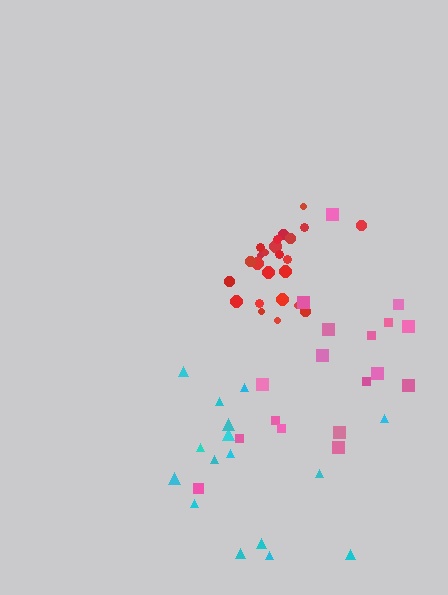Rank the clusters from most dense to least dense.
red, pink, cyan.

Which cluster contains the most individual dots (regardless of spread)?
Red (24).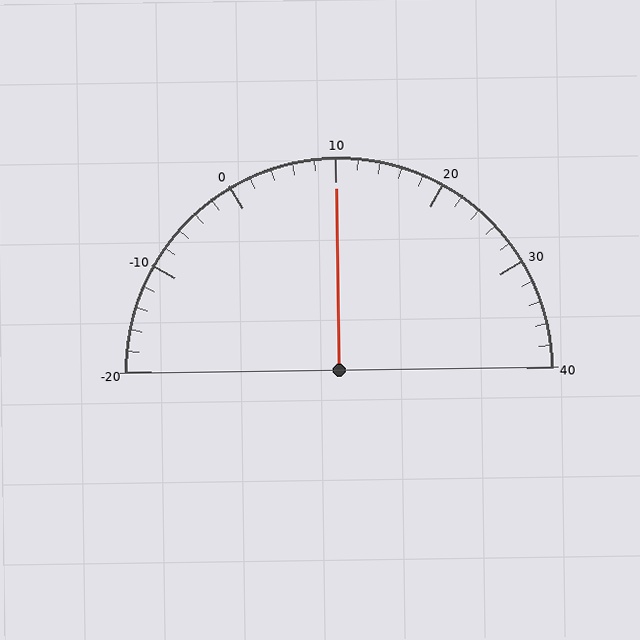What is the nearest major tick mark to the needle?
The nearest major tick mark is 10.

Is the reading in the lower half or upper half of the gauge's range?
The reading is in the upper half of the range (-20 to 40).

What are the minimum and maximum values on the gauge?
The gauge ranges from -20 to 40.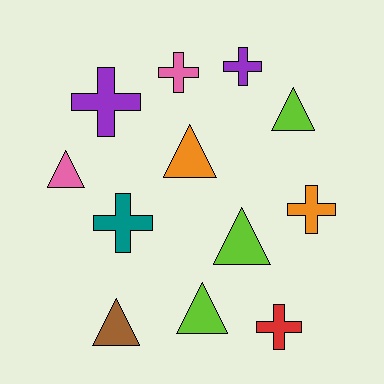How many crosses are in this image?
There are 6 crosses.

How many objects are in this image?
There are 12 objects.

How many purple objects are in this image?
There are 2 purple objects.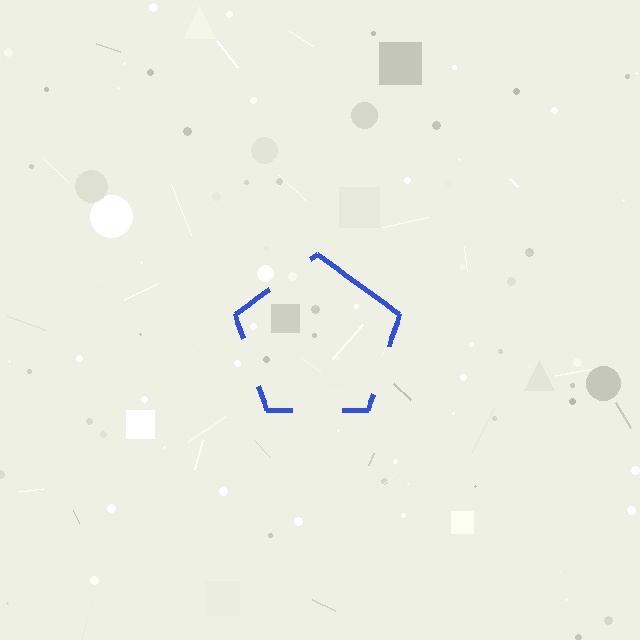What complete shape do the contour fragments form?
The contour fragments form a pentagon.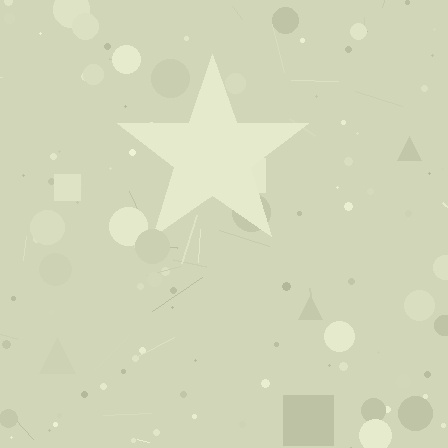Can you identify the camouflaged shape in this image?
The camouflaged shape is a star.